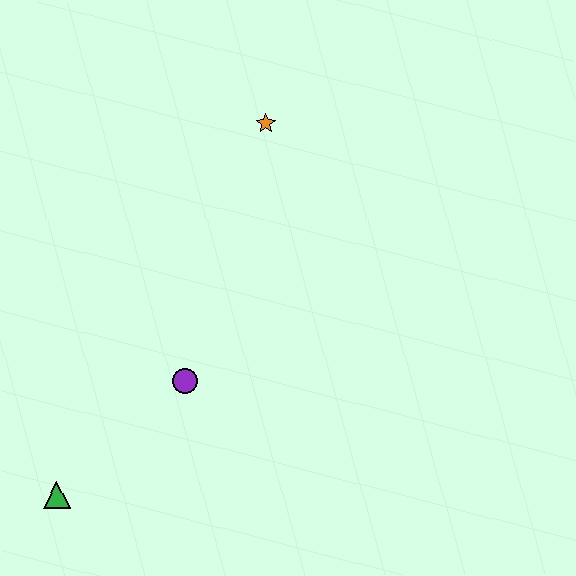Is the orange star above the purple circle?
Yes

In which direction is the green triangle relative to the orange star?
The green triangle is below the orange star.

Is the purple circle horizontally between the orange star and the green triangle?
Yes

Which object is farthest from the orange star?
The green triangle is farthest from the orange star.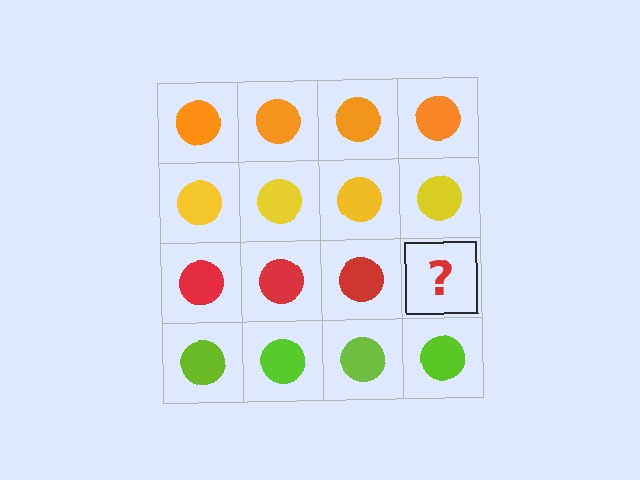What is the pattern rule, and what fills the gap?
The rule is that each row has a consistent color. The gap should be filled with a red circle.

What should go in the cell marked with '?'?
The missing cell should contain a red circle.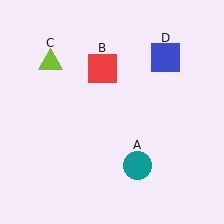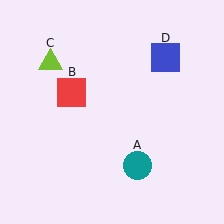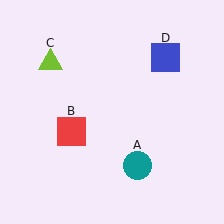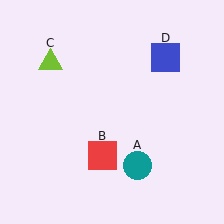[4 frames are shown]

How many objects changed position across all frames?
1 object changed position: red square (object B).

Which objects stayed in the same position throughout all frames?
Teal circle (object A) and lime triangle (object C) and blue square (object D) remained stationary.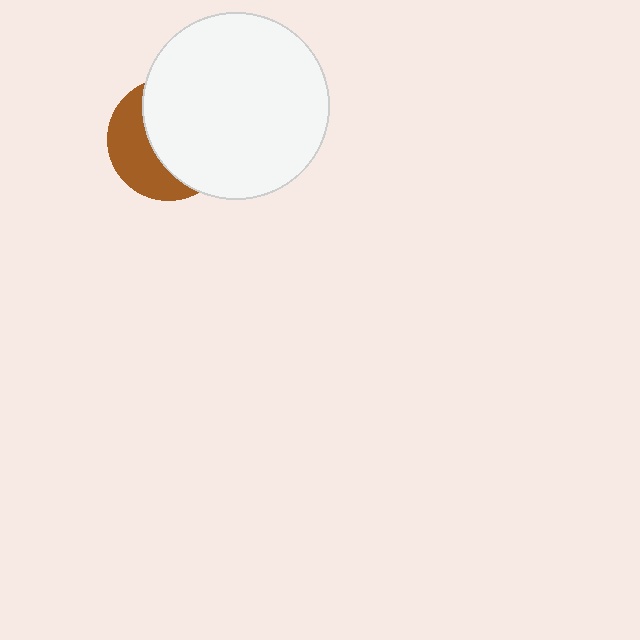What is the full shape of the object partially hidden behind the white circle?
The partially hidden object is a brown circle.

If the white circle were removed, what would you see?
You would see the complete brown circle.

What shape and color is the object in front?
The object in front is a white circle.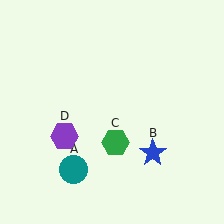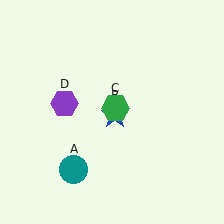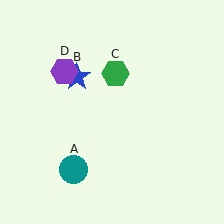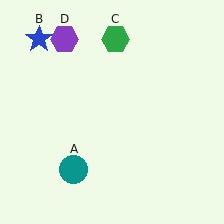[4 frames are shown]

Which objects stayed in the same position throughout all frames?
Teal circle (object A) remained stationary.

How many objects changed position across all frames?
3 objects changed position: blue star (object B), green hexagon (object C), purple hexagon (object D).